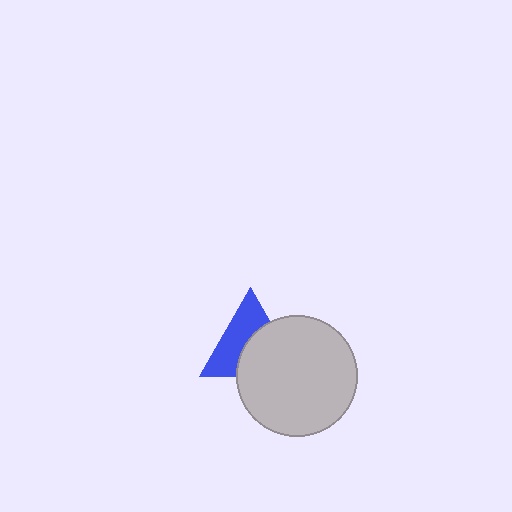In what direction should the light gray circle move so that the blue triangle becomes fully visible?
The light gray circle should move toward the lower-right. That is the shortest direction to clear the overlap and leave the blue triangle fully visible.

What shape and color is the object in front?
The object in front is a light gray circle.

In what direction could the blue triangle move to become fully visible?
The blue triangle could move toward the upper-left. That would shift it out from behind the light gray circle entirely.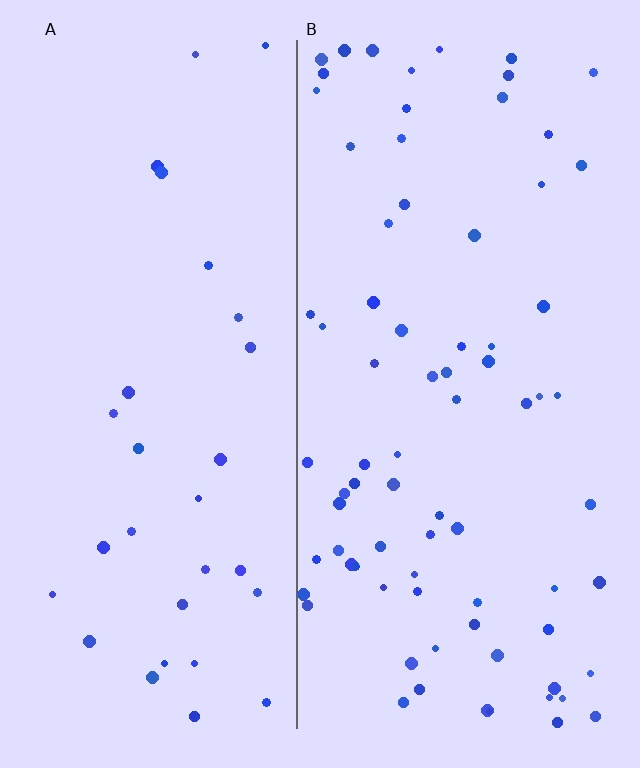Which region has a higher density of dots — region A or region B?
B (the right).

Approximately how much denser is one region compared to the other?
Approximately 2.5× — region B over region A.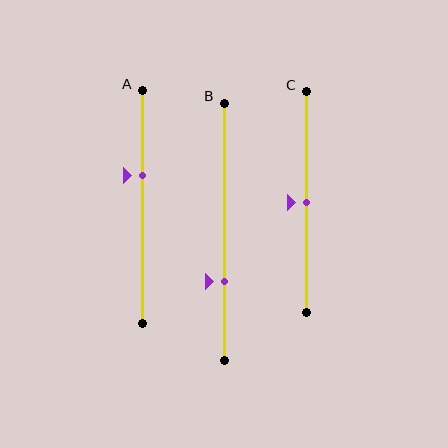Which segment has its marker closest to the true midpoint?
Segment C has its marker closest to the true midpoint.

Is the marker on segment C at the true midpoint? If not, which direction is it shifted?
Yes, the marker on segment C is at the true midpoint.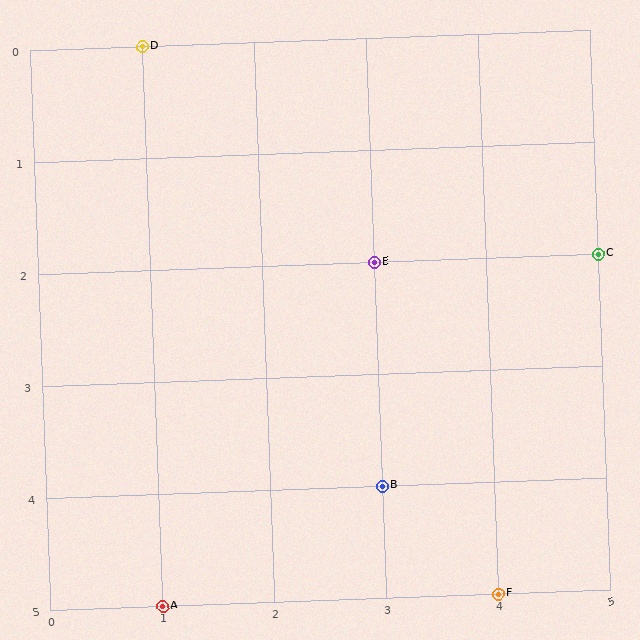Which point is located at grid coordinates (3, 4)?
Point B is at (3, 4).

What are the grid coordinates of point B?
Point B is at grid coordinates (3, 4).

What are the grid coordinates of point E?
Point E is at grid coordinates (3, 2).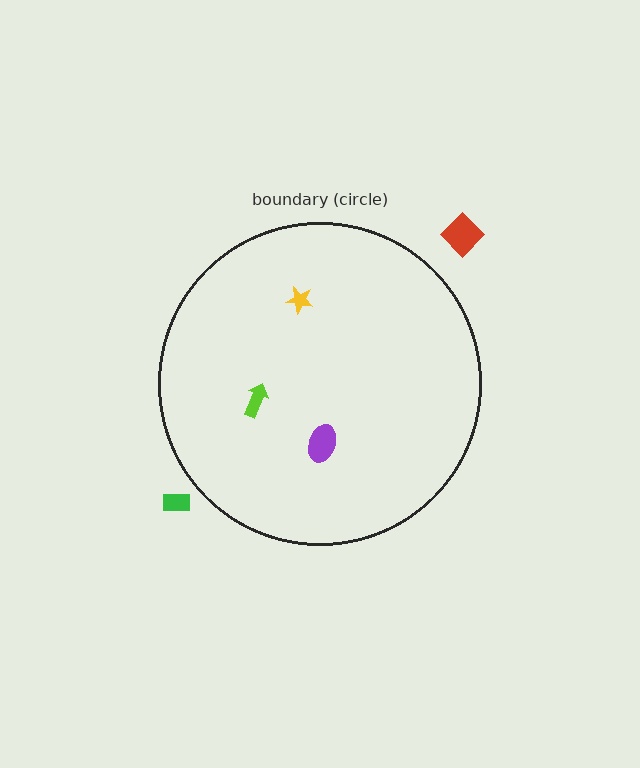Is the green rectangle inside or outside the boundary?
Outside.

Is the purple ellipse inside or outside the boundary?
Inside.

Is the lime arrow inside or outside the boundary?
Inside.